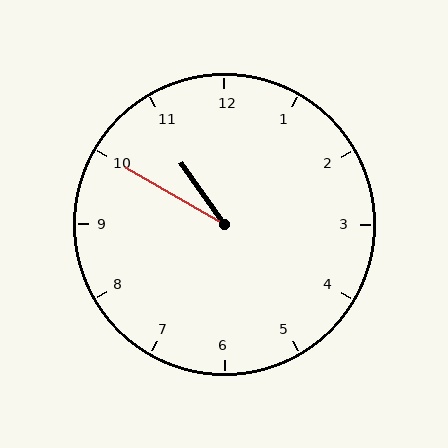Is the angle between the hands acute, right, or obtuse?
It is acute.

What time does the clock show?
10:50.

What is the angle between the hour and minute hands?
Approximately 25 degrees.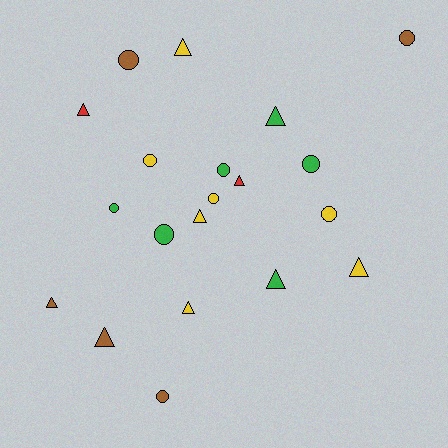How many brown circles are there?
There are 3 brown circles.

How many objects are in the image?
There are 20 objects.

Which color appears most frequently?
Yellow, with 7 objects.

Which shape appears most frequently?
Circle, with 10 objects.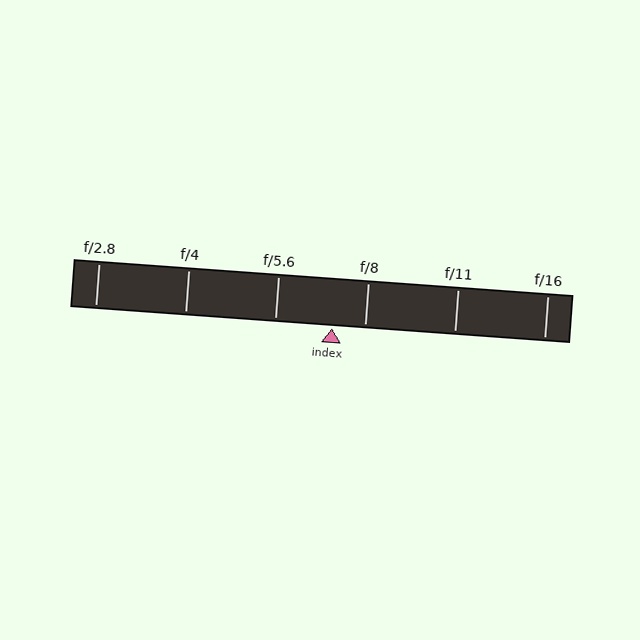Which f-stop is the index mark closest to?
The index mark is closest to f/8.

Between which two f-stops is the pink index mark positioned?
The index mark is between f/5.6 and f/8.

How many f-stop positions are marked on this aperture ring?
There are 6 f-stop positions marked.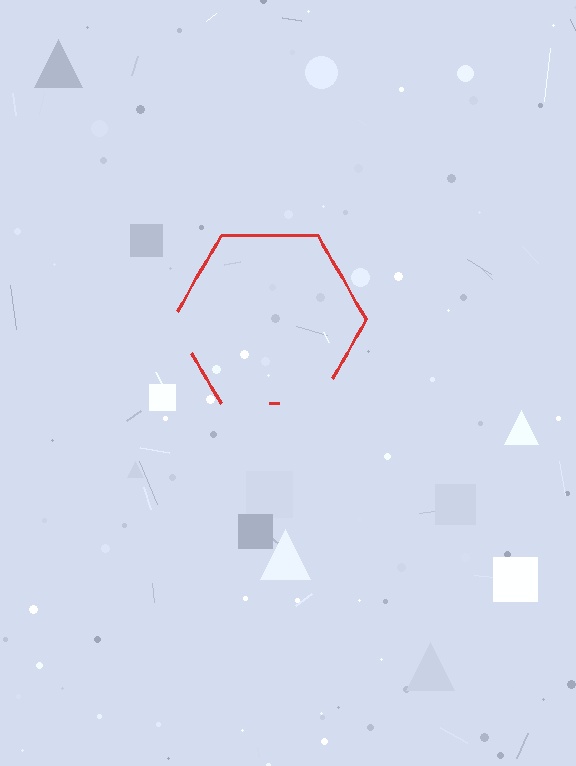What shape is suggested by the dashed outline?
The dashed outline suggests a hexagon.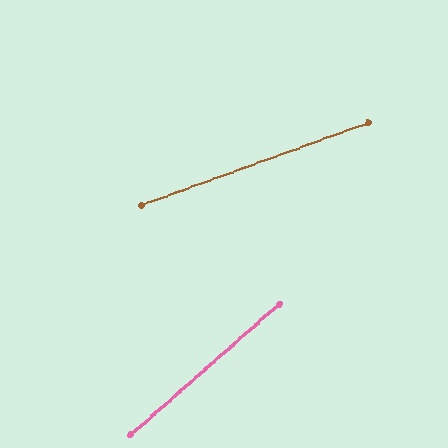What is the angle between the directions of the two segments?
Approximately 22 degrees.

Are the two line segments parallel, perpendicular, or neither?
Neither parallel nor perpendicular — they differ by about 22°.